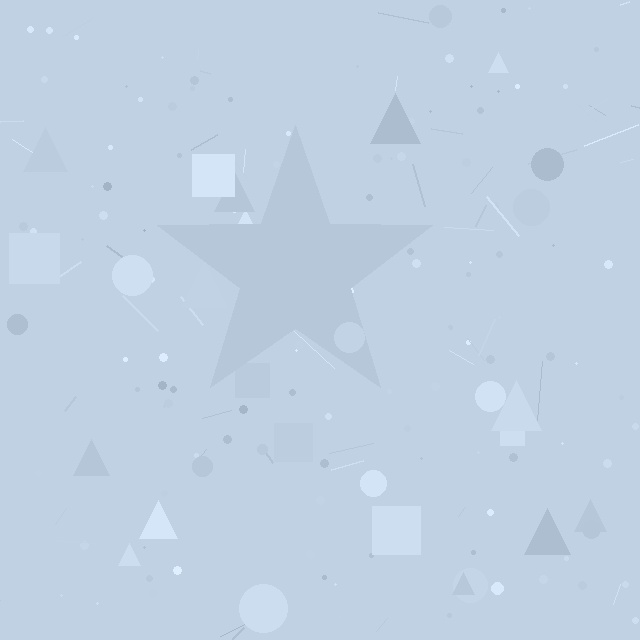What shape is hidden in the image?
A star is hidden in the image.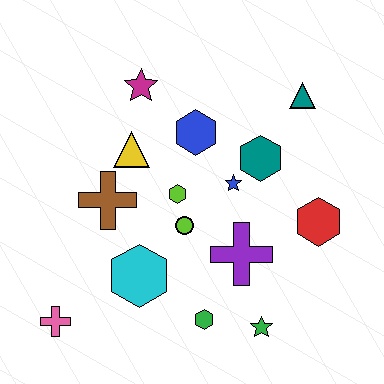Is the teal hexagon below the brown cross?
No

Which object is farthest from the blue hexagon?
The pink cross is farthest from the blue hexagon.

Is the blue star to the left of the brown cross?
No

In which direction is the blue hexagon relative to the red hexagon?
The blue hexagon is to the left of the red hexagon.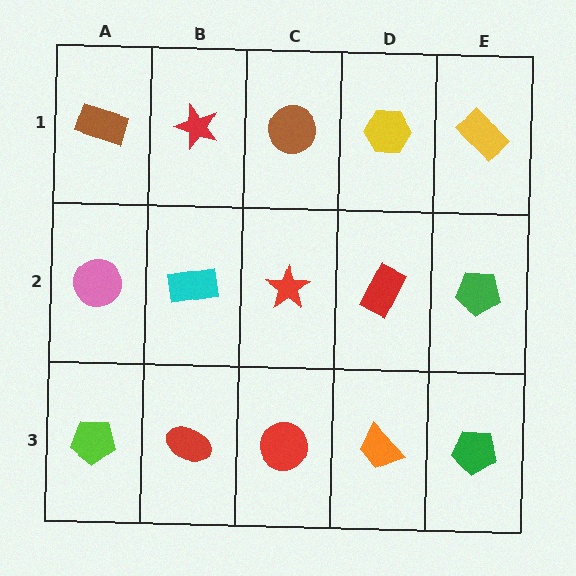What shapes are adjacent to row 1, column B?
A cyan rectangle (row 2, column B), a brown rectangle (row 1, column A), a brown circle (row 1, column C).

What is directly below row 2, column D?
An orange trapezoid.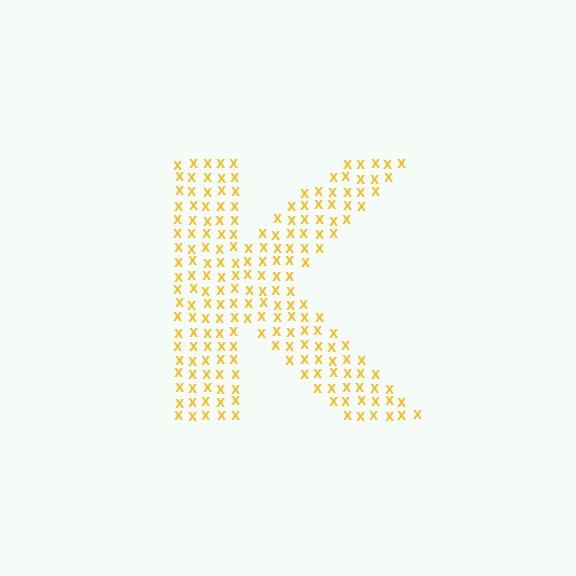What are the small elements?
The small elements are letter X's.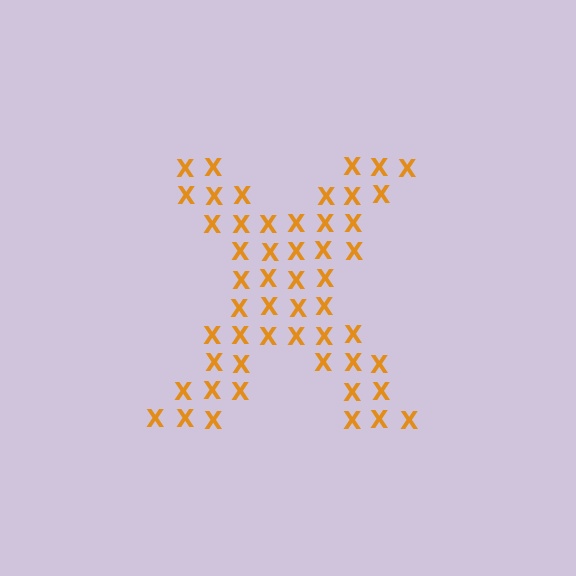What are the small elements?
The small elements are letter X's.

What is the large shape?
The large shape is the letter X.